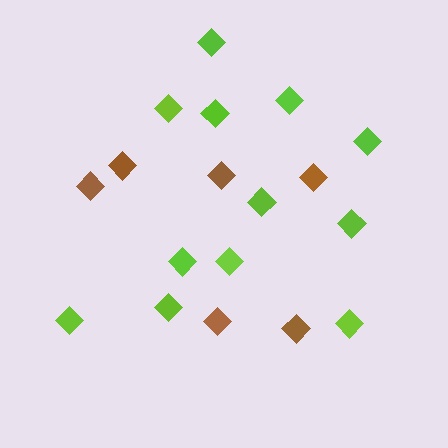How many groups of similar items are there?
There are 2 groups: one group of brown diamonds (6) and one group of lime diamonds (12).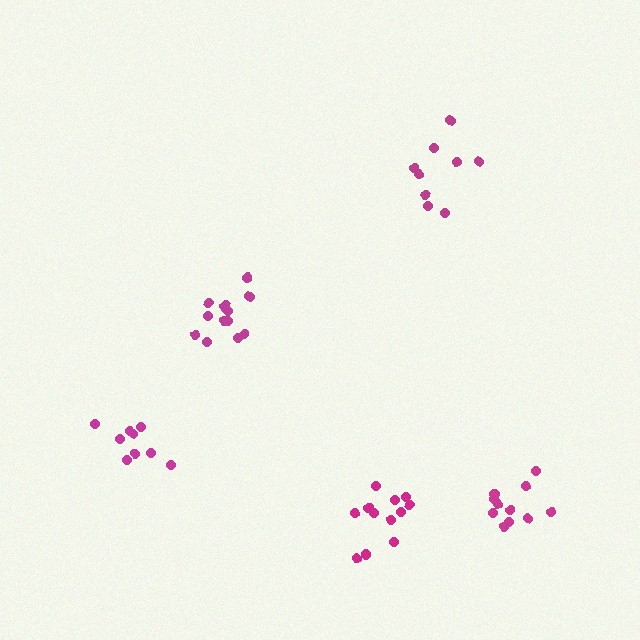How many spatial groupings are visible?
There are 5 spatial groupings.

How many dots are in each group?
Group 1: 12 dots, Group 2: 9 dots, Group 3: 10 dots, Group 4: 13 dots, Group 5: 11 dots (55 total).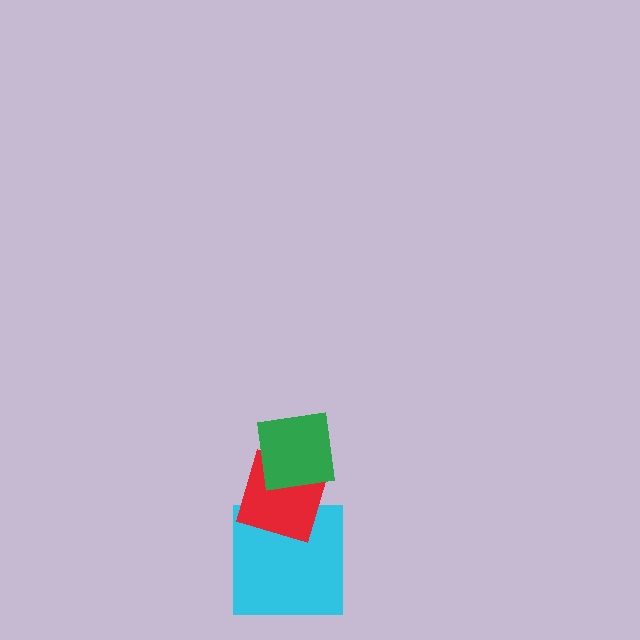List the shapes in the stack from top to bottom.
From top to bottom: the green square, the red diamond, the cyan square.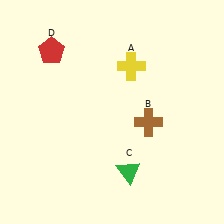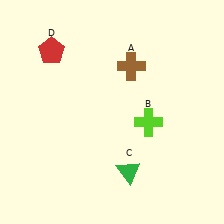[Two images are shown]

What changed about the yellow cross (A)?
In Image 1, A is yellow. In Image 2, it changed to brown.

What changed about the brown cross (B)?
In Image 1, B is brown. In Image 2, it changed to lime.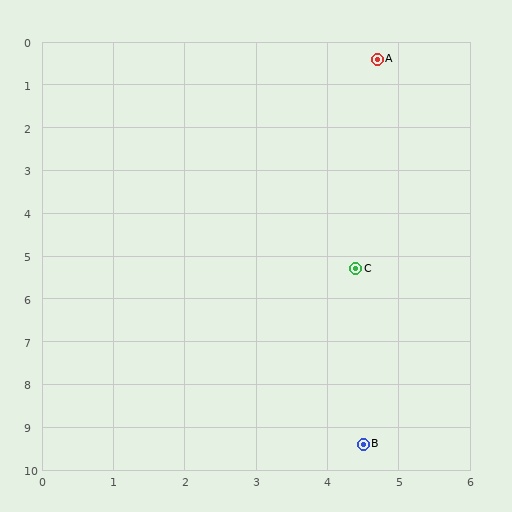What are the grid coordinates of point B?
Point B is at approximately (4.5, 9.4).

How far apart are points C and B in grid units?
Points C and B are about 4.1 grid units apart.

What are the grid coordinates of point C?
Point C is at approximately (4.4, 5.3).